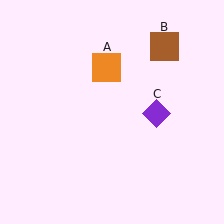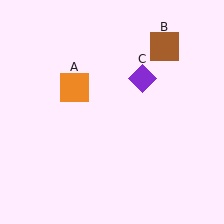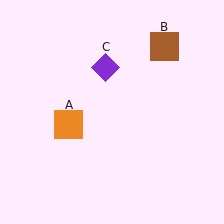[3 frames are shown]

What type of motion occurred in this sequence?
The orange square (object A), purple diamond (object C) rotated counterclockwise around the center of the scene.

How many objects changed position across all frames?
2 objects changed position: orange square (object A), purple diamond (object C).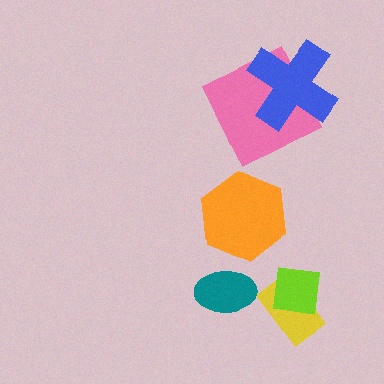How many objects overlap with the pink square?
1 object overlaps with the pink square.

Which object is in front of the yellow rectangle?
The lime square is in front of the yellow rectangle.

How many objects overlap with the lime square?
1 object overlaps with the lime square.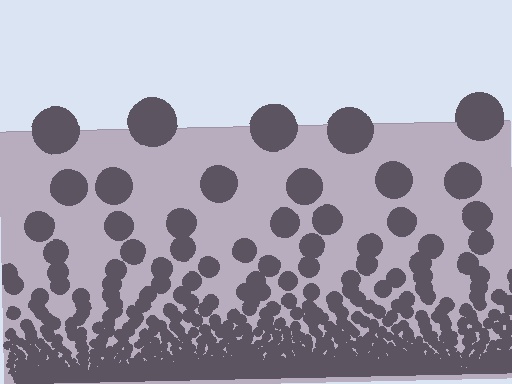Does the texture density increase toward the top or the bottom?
Density increases toward the bottom.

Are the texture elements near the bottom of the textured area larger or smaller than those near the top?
Smaller. The gradient is inverted — elements near the bottom are smaller and denser.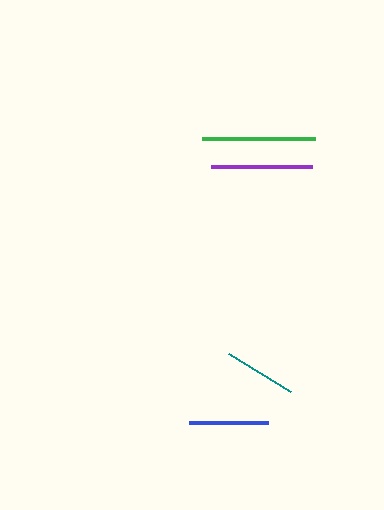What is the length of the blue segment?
The blue segment is approximately 79 pixels long.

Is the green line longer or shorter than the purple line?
The green line is longer than the purple line.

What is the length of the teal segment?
The teal segment is approximately 72 pixels long.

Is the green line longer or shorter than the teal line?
The green line is longer than the teal line.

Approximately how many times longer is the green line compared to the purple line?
The green line is approximately 1.1 times the length of the purple line.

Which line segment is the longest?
The green line is the longest at approximately 114 pixels.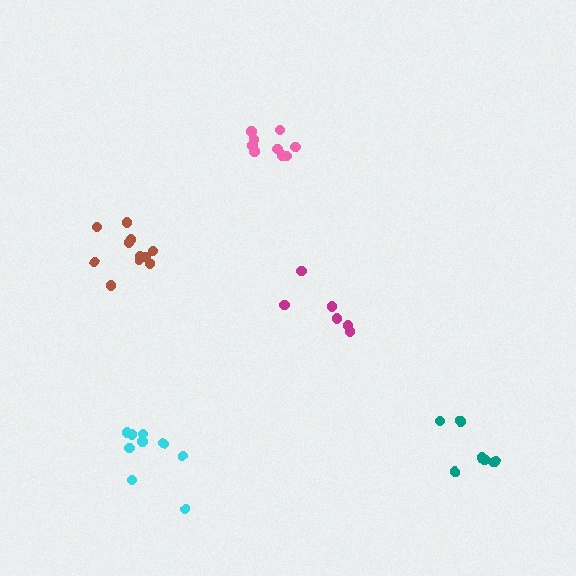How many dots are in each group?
Group 1: 9 dots, Group 2: 9 dots, Group 3: 11 dots, Group 4: 6 dots, Group 5: 7 dots (42 total).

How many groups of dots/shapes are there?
There are 5 groups.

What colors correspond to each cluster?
The clusters are colored: pink, cyan, brown, magenta, teal.